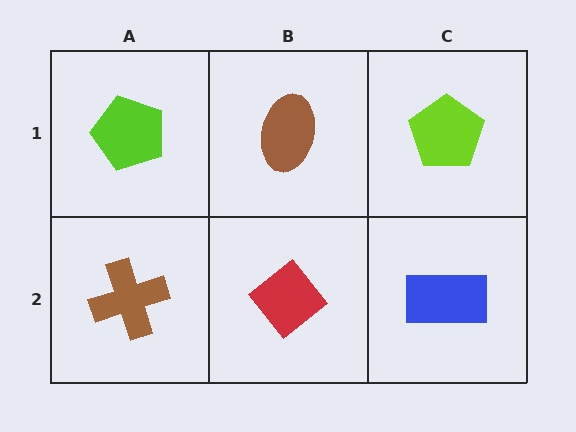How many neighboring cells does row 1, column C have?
2.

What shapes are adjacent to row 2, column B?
A brown ellipse (row 1, column B), a brown cross (row 2, column A), a blue rectangle (row 2, column C).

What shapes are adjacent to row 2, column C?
A lime pentagon (row 1, column C), a red diamond (row 2, column B).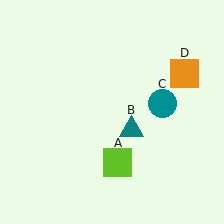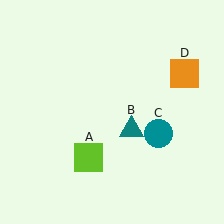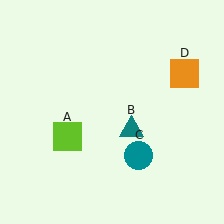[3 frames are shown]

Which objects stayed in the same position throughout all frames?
Teal triangle (object B) and orange square (object D) remained stationary.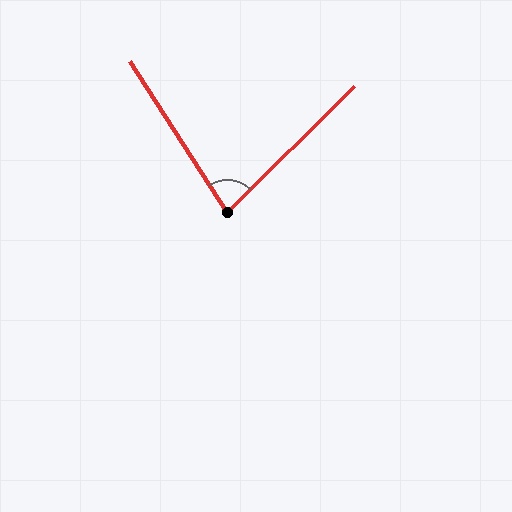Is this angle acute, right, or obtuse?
It is acute.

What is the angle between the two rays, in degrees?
Approximately 78 degrees.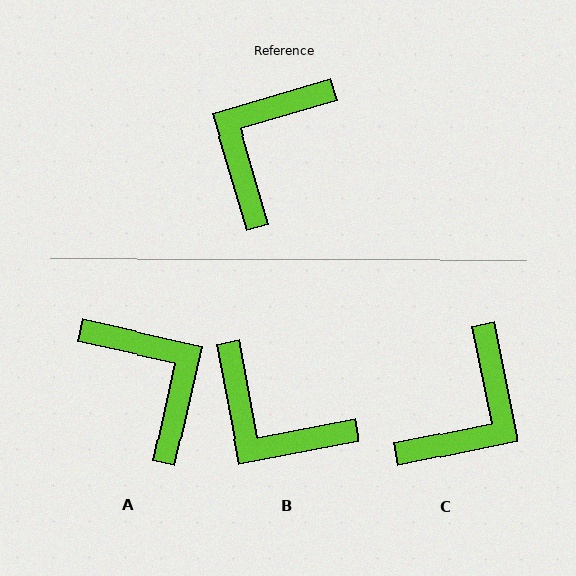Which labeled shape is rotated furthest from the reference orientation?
C, about 175 degrees away.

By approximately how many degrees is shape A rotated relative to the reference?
Approximately 119 degrees clockwise.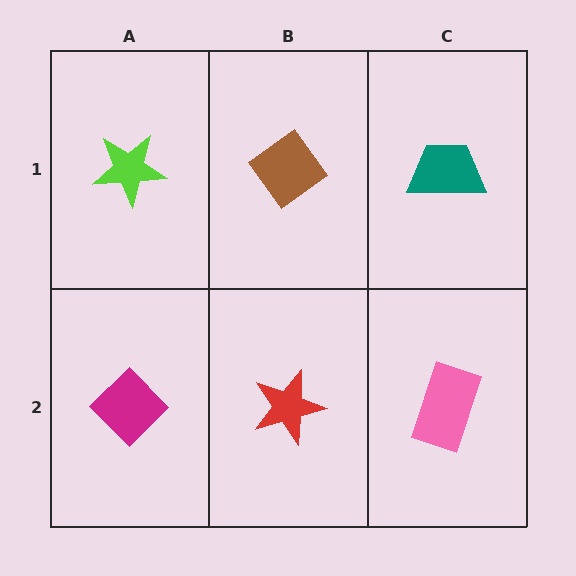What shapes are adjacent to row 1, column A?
A magenta diamond (row 2, column A), a brown diamond (row 1, column B).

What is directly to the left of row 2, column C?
A red star.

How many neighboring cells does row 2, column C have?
2.